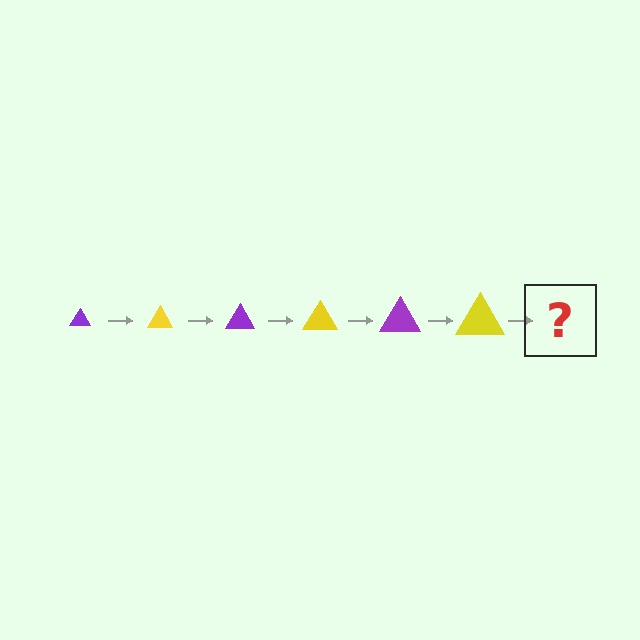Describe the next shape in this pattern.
It should be a purple triangle, larger than the previous one.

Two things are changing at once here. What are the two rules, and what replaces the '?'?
The two rules are that the triangle grows larger each step and the color cycles through purple and yellow. The '?' should be a purple triangle, larger than the previous one.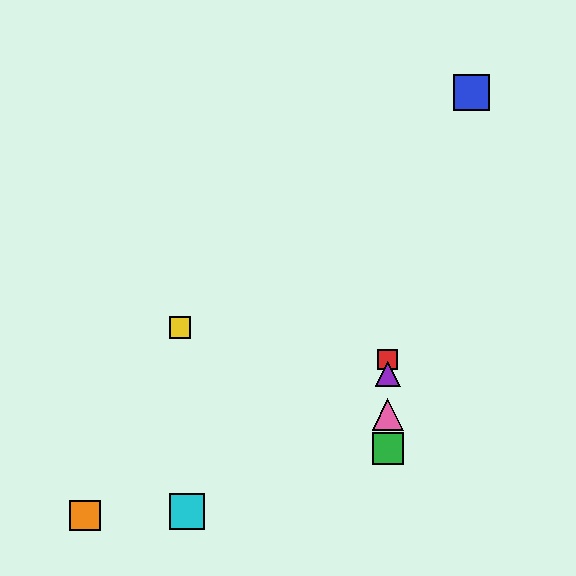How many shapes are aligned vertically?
4 shapes (the red square, the green square, the purple triangle, the pink triangle) are aligned vertically.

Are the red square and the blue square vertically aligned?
No, the red square is at x≈388 and the blue square is at x≈471.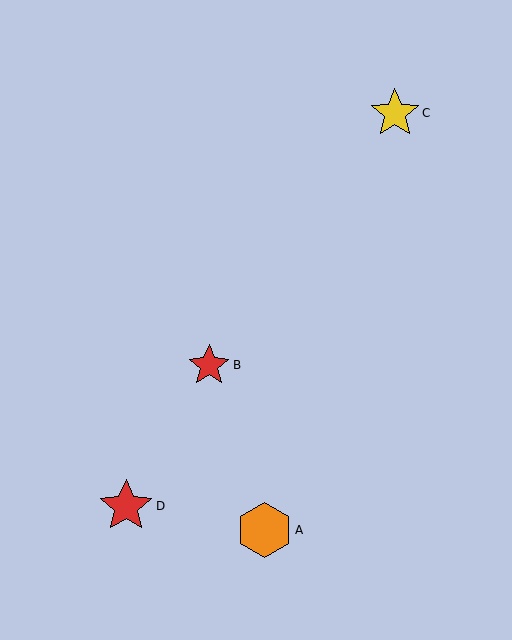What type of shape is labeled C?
Shape C is a yellow star.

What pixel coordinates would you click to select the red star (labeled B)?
Click at (209, 365) to select the red star B.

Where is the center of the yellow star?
The center of the yellow star is at (395, 113).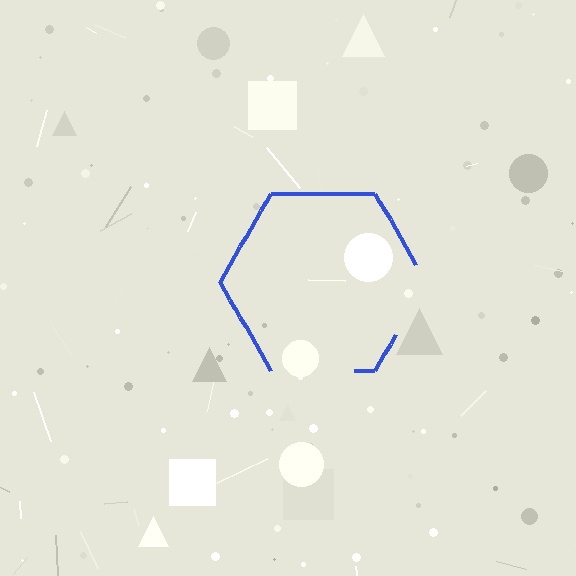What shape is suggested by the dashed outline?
The dashed outline suggests a hexagon.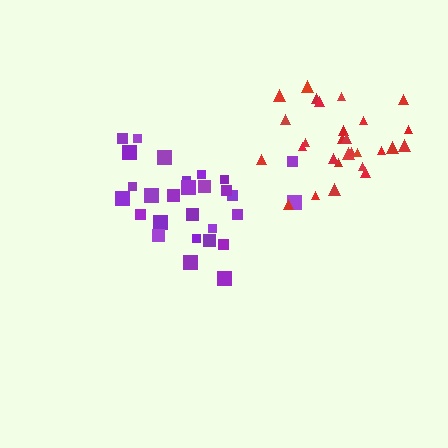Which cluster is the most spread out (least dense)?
Purple.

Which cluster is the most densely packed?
Red.